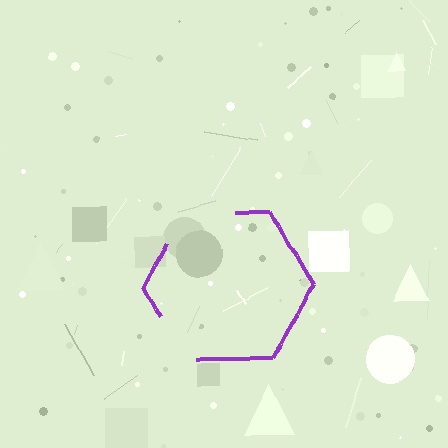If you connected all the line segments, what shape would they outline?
They would outline a hexagon.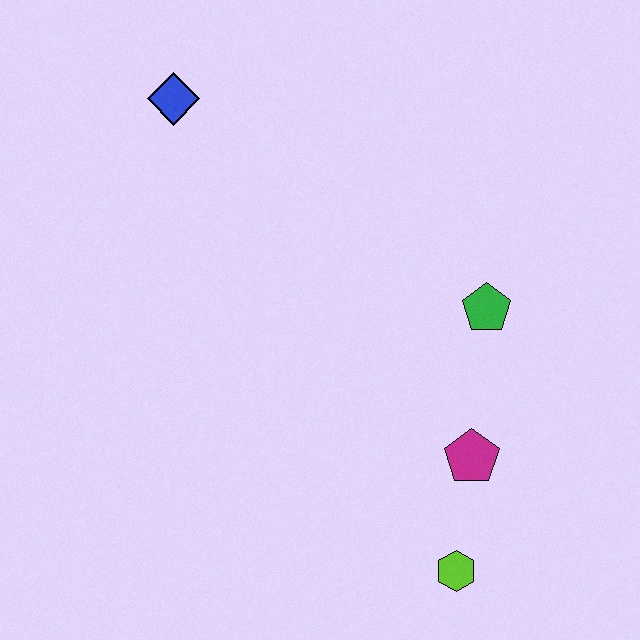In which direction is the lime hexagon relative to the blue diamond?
The lime hexagon is below the blue diamond.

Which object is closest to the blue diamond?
The green pentagon is closest to the blue diamond.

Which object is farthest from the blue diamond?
The lime hexagon is farthest from the blue diamond.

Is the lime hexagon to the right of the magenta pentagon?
No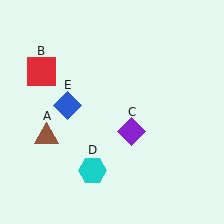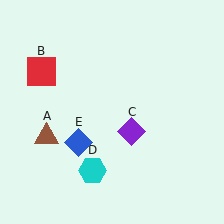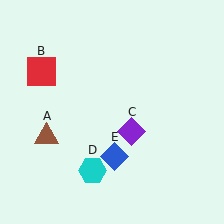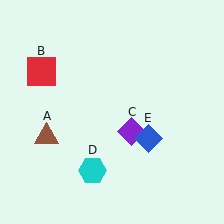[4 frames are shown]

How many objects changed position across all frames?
1 object changed position: blue diamond (object E).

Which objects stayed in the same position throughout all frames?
Brown triangle (object A) and red square (object B) and purple diamond (object C) and cyan hexagon (object D) remained stationary.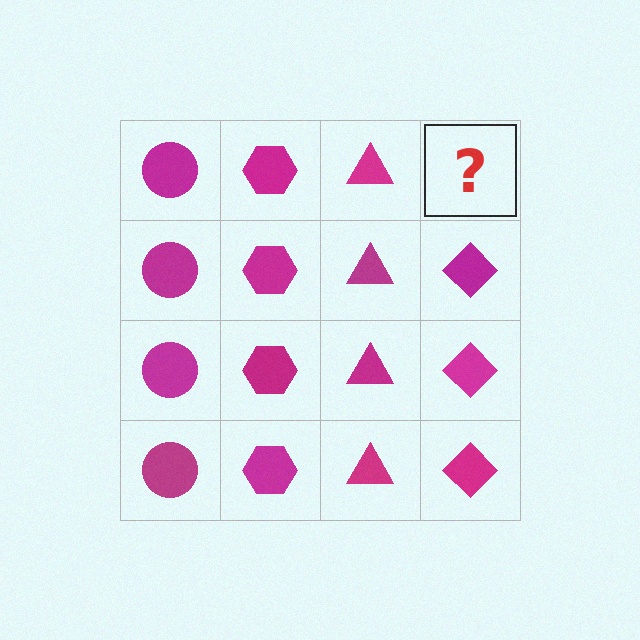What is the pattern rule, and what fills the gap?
The rule is that each column has a consistent shape. The gap should be filled with a magenta diamond.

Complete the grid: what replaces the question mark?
The question mark should be replaced with a magenta diamond.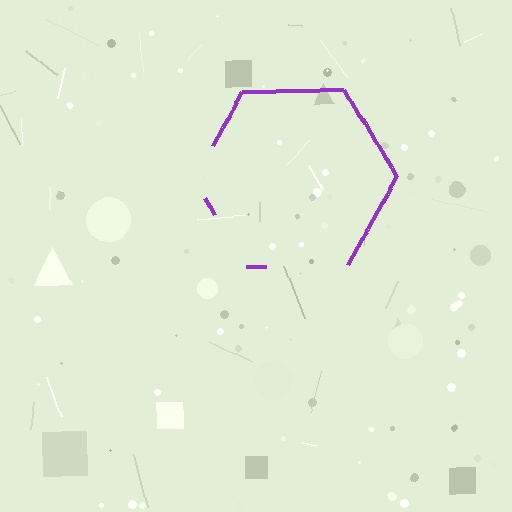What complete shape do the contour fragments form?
The contour fragments form a hexagon.